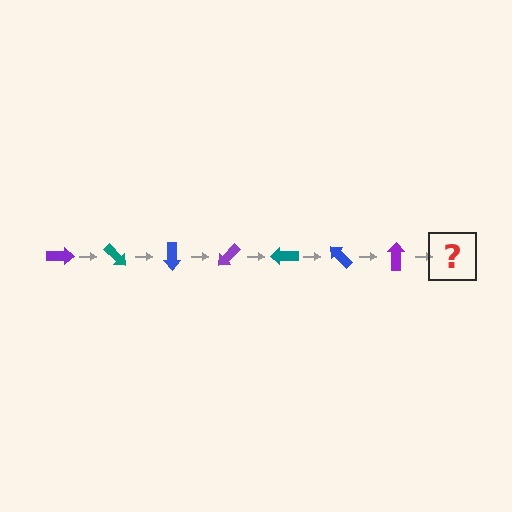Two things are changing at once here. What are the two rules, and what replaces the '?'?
The two rules are that it rotates 45 degrees each step and the color cycles through purple, teal, and blue. The '?' should be a teal arrow, rotated 315 degrees from the start.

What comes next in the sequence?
The next element should be a teal arrow, rotated 315 degrees from the start.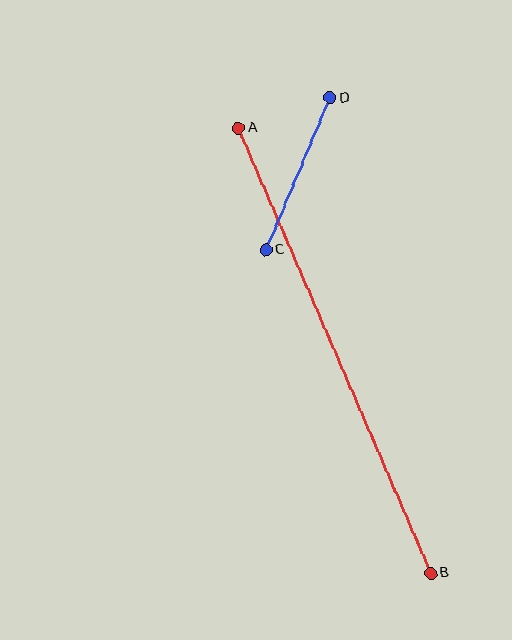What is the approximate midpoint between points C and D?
The midpoint is at approximately (298, 174) pixels.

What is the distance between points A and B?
The distance is approximately 485 pixels.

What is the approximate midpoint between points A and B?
The midpoint is at approximately (335, 351) pixels.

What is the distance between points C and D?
The distance is approximately 165 pixels.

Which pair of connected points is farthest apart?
Points A and B are farthest apart.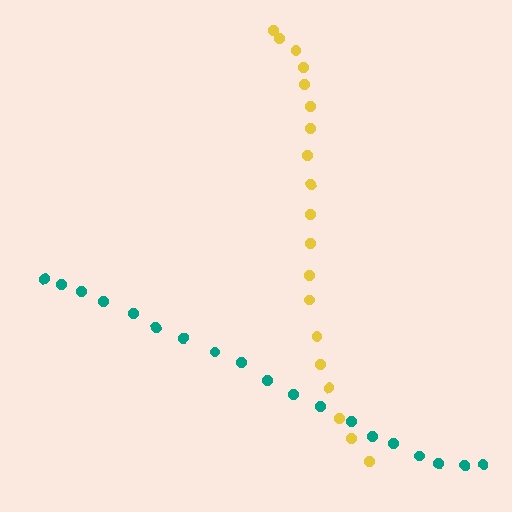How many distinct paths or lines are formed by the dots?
There are 2 distinct paths.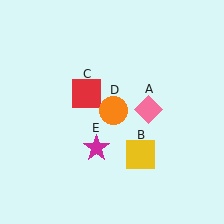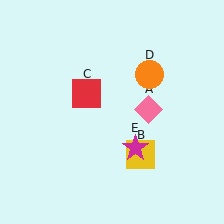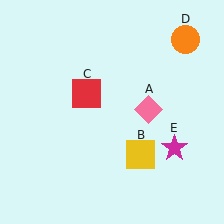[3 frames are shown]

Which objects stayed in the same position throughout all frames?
Pink diamond (object A) and yellow square (object B) and red square (object C) remained stationary.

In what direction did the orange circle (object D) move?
The orange circle (object D) moved up and to the right.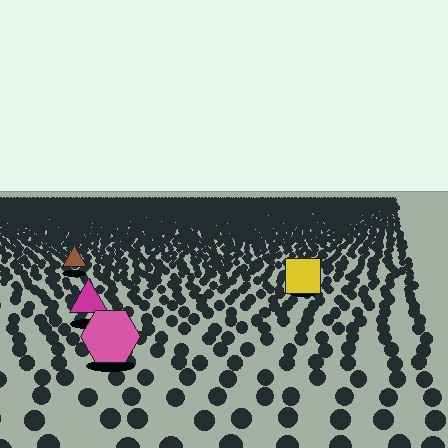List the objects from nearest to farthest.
From nearest to farthest: the pink hexagon, the magenta triangle, the yellow square, the brown triangle.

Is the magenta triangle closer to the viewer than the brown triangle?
Yes. The magenta triangle is closer — you can tell from the texture gradient: the ground texture is coarser near it.